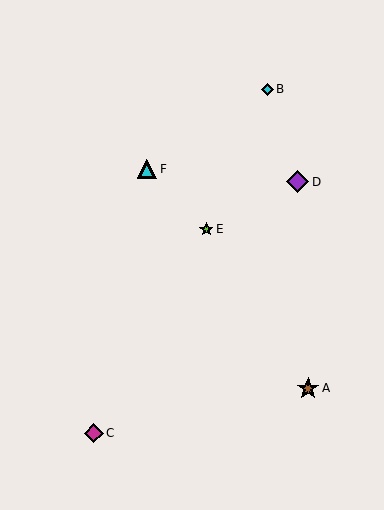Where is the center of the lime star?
The center of the lime star is at (206, 229).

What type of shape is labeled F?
Shape F is a cyan triangle.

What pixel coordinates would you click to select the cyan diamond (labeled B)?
Click at (267, 89) to select the cyan diamond B.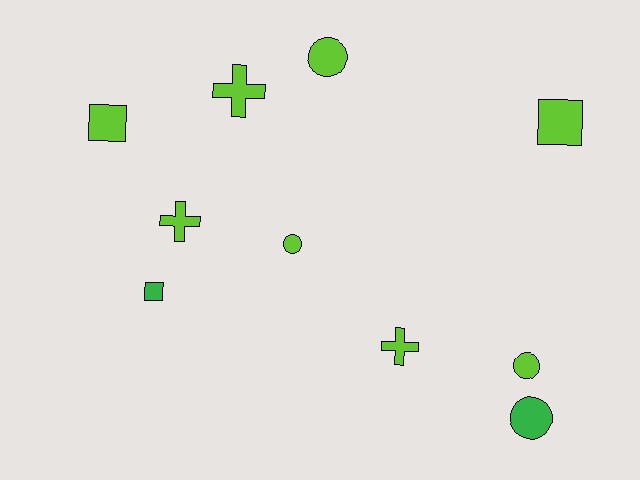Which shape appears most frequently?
Circle, with 4 objects.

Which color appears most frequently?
Lime, with 8 objects.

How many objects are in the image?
There are 10 objects.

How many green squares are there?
There is 1 green square.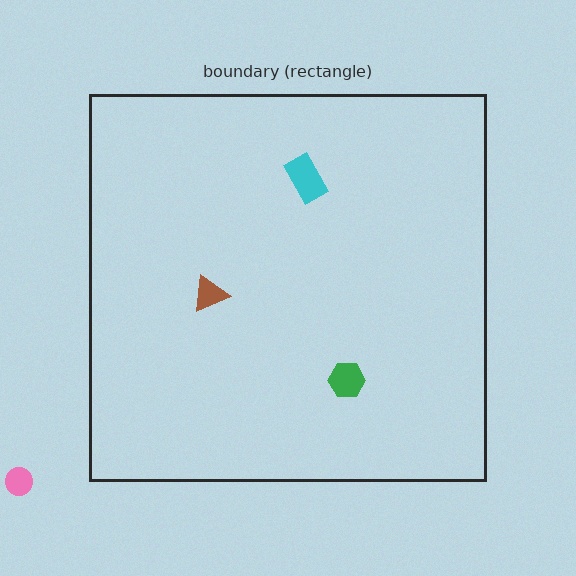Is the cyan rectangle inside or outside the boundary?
Inside.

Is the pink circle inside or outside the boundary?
Outside.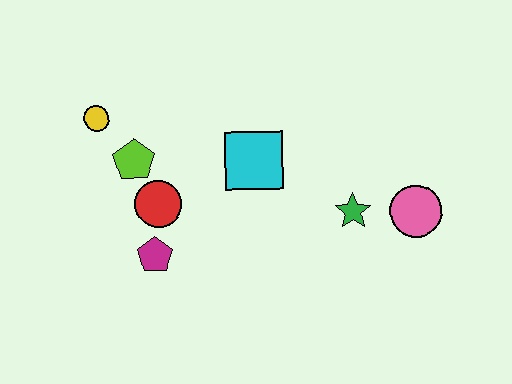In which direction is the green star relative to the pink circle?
The green star is to the left of the pink circle.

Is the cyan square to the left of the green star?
Yes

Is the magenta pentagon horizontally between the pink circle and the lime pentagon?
Yes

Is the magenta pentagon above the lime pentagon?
No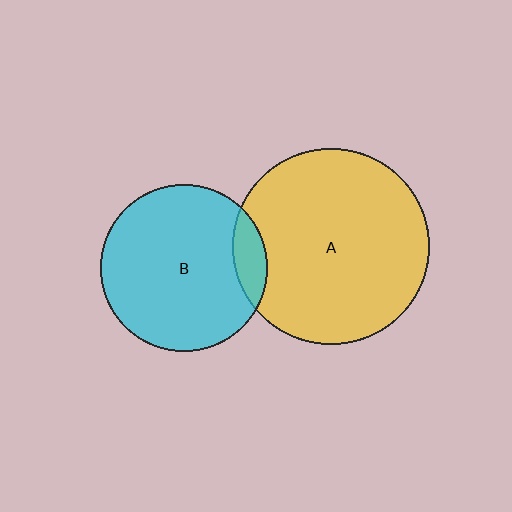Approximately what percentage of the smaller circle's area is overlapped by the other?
Approximately 10%.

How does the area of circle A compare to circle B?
Approximately 1.4 times.